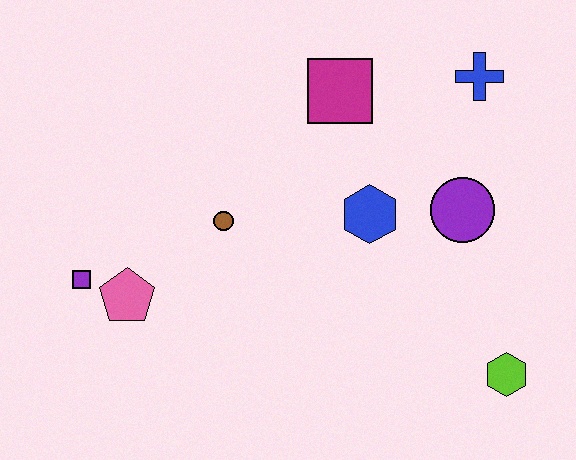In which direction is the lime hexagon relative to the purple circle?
The lime hexagon is below the purple circle.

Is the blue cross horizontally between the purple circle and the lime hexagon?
Yes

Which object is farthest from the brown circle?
The lime hexagon is farthest from the brown circle.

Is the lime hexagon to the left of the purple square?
No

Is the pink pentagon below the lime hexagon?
No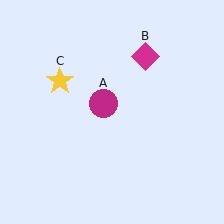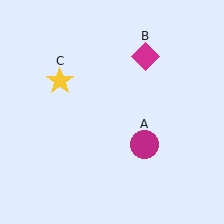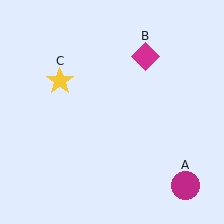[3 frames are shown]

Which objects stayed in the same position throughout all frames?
Magenta diamond (object B) and yellow star (object C) remained stationary.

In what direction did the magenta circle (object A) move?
The magenta circle (object A) moved down and to the right.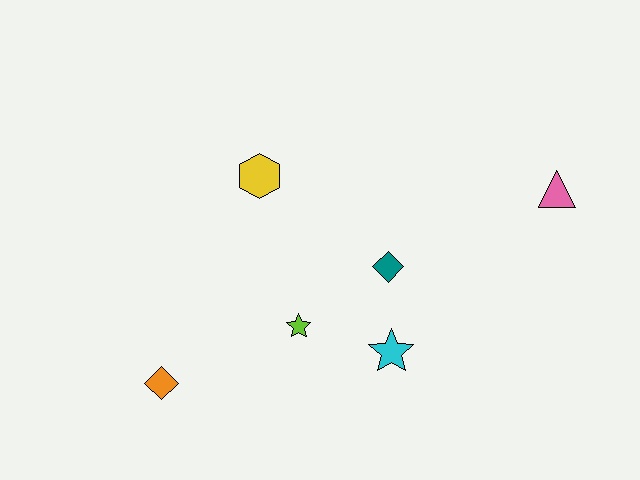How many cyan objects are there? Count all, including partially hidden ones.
There is 1 cyan object.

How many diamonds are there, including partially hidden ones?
There are 2 diamonds.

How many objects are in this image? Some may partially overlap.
There are 6 objects.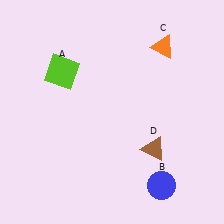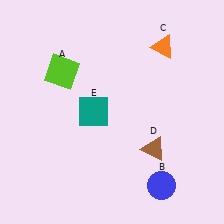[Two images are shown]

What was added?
A teal square (E) was added in Image 2.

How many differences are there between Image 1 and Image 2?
There is 1 difference between the two images.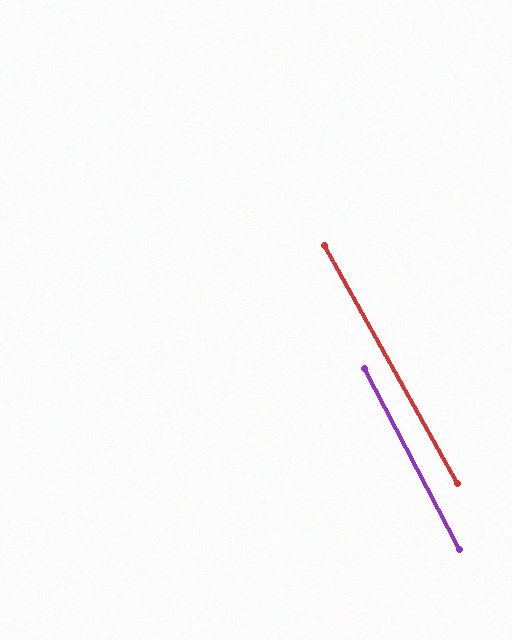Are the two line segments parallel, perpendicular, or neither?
Parallel — their directions differ by only 1.5°.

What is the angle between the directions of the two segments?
Approximately 2 degrees.